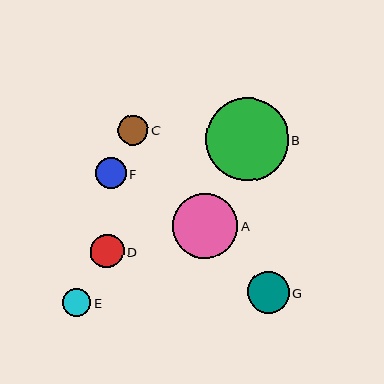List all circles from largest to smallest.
From largest to smallest: B, A, G, D, F, C, E.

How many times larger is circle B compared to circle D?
Circle B is approximately 2.5 times the size of circle D.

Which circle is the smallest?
Circle E is the smallest with a size of approximately 28 pixels.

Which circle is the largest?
Circle B is the largest with a size of approximately 83 pixels.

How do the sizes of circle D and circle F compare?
Circle D and circle F are approximately the same size.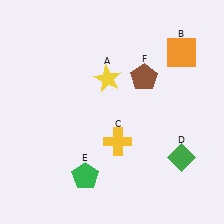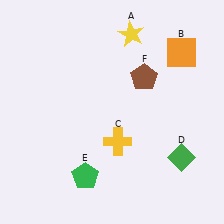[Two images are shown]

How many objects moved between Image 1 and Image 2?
1 object moved between the two images.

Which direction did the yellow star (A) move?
The yellow star (A) moved up.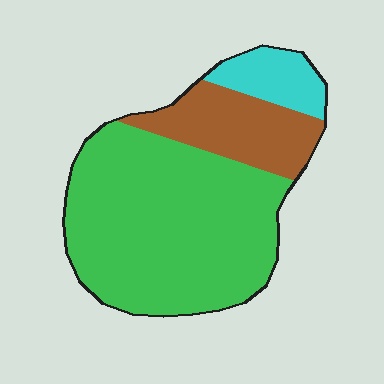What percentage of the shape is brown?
Brown covers about 20% of the shape.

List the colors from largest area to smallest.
From largest to smallest: green, brown, cyan.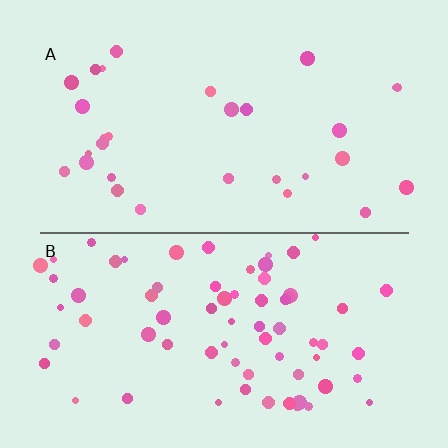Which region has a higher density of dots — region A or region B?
B (the bottom).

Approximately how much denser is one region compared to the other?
Approximately 2.4× — region B over region A.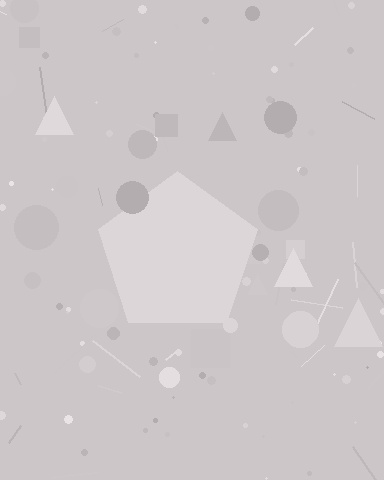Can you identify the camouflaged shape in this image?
The camouflaged shape is a pentagon.